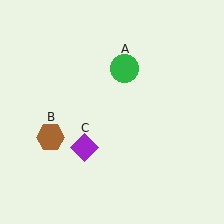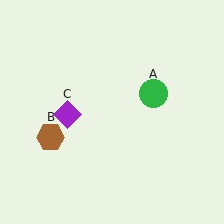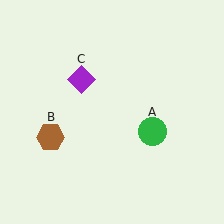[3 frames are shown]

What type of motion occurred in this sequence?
The green circle (object A), purple diamond (object C) rotated clockwise around the center of the scene.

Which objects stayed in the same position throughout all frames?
Brown hexagon (object B) remained stationary.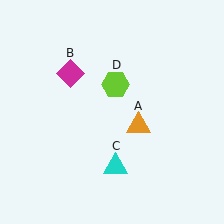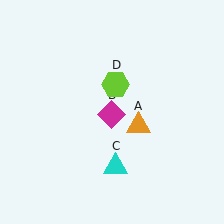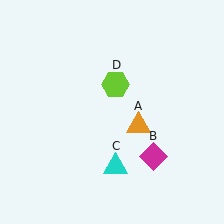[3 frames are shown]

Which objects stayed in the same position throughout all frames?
Orange triangle (object A) and cyan triangle (object C) and lime hexagon (object D) remained stationary.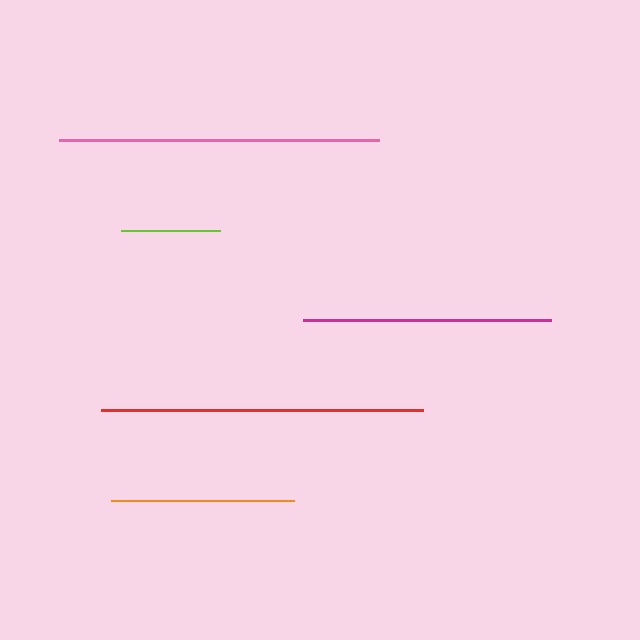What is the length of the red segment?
The red segment is approximately 322 pixels long.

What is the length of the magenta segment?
The magenta segment is approximately 248 pixels long.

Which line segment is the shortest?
The lime line is the shortest at approximately 100 pixels.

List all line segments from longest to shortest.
From longest to shortest: red, pink, magenta, orange, lime.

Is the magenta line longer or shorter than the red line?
The red line is longer than the magenta line.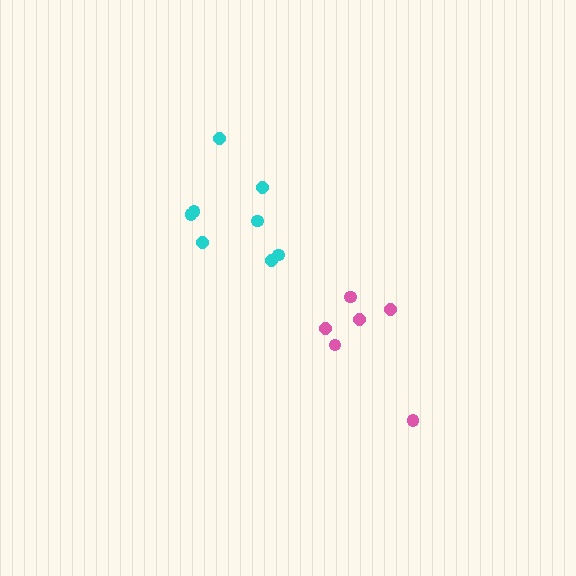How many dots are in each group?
Group 1: 8 dots, Group 2: 6 dots (14 total).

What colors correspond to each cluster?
The clusters are colored: cyan, pink.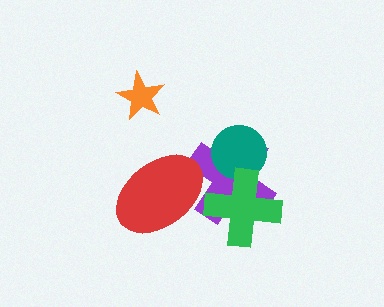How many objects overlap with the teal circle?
2 objects overlap with the teal circle.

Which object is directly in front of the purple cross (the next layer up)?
The teal circle is directly in front of the purple cross.